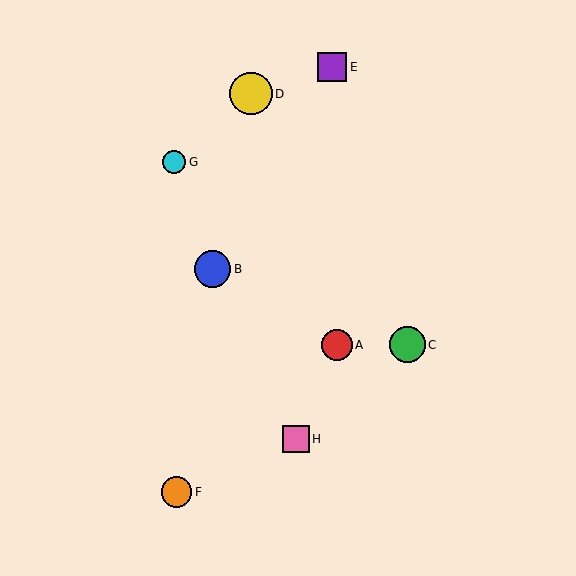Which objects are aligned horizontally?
Objects A, C are aligned horizontally.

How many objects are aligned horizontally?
2 objects (A, C) are aligned horizontally.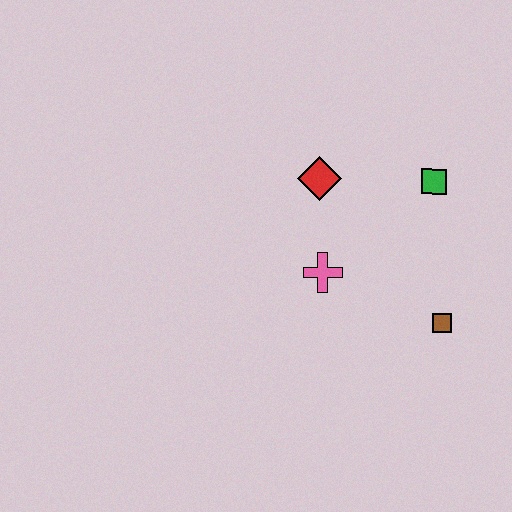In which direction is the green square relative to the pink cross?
The green square is to the right of the pink cross.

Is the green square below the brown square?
No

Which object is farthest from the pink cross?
The green square is farthest from the pink cross.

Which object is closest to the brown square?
The pink cross is closest to the brown square.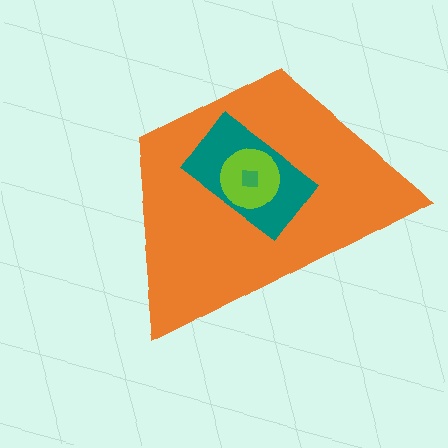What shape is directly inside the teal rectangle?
The lime circle.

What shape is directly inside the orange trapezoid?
The teal rectangle.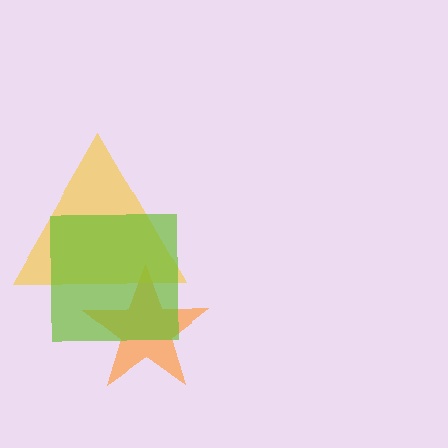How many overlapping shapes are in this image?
There are 3 overlapping shapes in the image.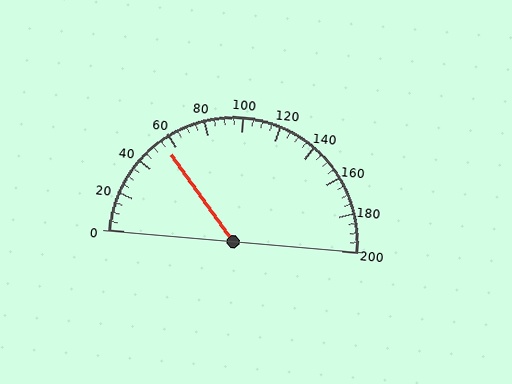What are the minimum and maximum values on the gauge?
The gauge ranges from 0 to 200.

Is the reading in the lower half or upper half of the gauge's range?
The reading is in the lower half of the range (0 to 200).